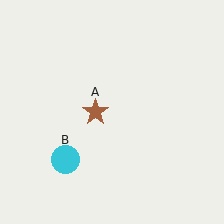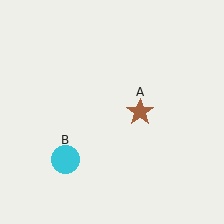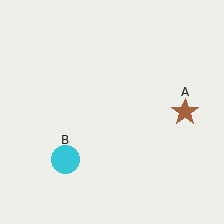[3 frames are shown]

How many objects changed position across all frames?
1 object changed position: brown star (object A).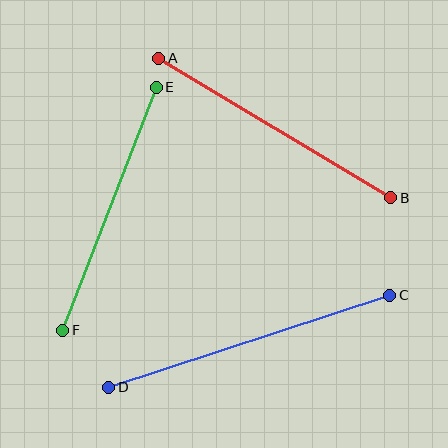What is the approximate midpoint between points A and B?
The midpoint is at approximately (275, 128) pixels.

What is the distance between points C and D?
The distance is approximately 296 pixels.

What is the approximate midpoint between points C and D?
The midpoint is at approximately (249, 341) pixels.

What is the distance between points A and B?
The distance is approximately 271 pixels.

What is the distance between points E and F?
The distance is approximately 260 pixels.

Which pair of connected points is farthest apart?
Points C and D are farthest apart.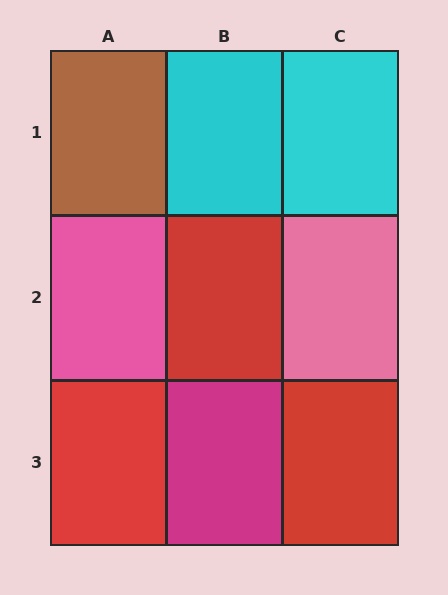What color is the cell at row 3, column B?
Magenta.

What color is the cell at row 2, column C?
Pink.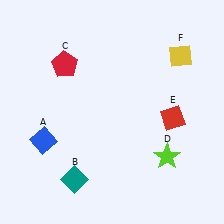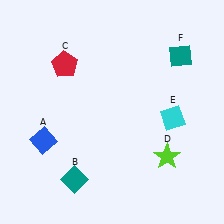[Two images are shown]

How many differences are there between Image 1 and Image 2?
There are 2 differences between the two images.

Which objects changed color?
E changed from red to cyan. F changed from yellow to teal.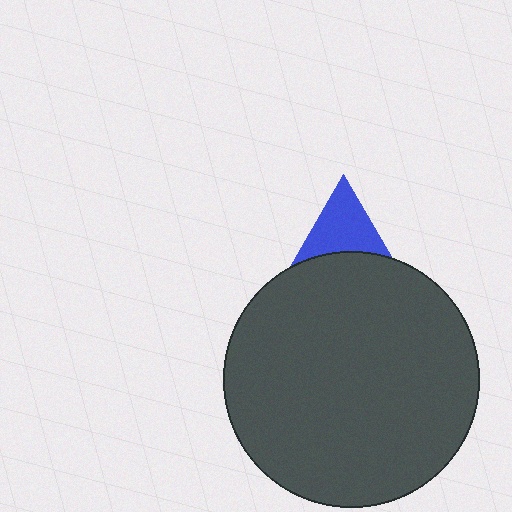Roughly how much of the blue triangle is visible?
About half of it is visible (roughly 50%).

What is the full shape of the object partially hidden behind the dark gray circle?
The partially hidden object is a blue triangle.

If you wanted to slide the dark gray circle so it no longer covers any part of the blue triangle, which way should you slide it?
Slide it down — that is the most direct way to separate the two shapes.